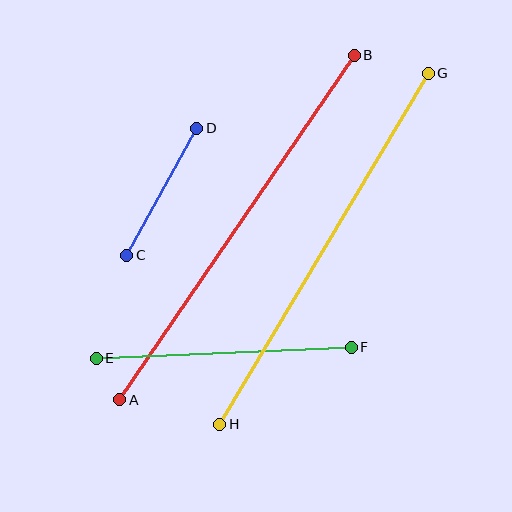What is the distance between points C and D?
The distance is approximately 145 pixels.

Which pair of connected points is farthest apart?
Points A and B are farthest apart.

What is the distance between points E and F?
The distance is approximately 255 pixels.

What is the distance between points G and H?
The distance is approximately 408 pixels.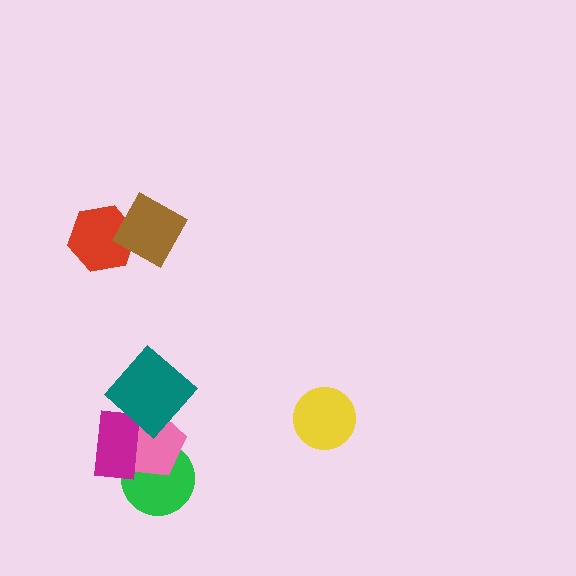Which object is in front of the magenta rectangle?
The teal diamond is in front of the magenta rectangle.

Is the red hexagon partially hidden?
Yes, it is partially covered by another shape.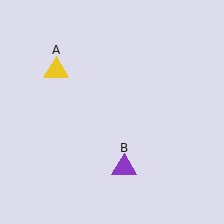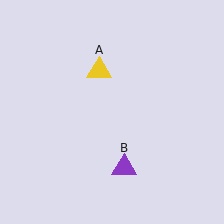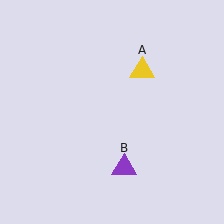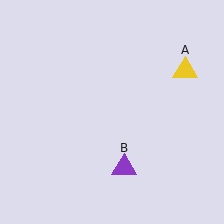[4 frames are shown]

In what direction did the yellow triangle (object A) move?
The yellow triangle (object A) moved right.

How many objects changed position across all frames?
1 object changed position: yellow triangle (object A).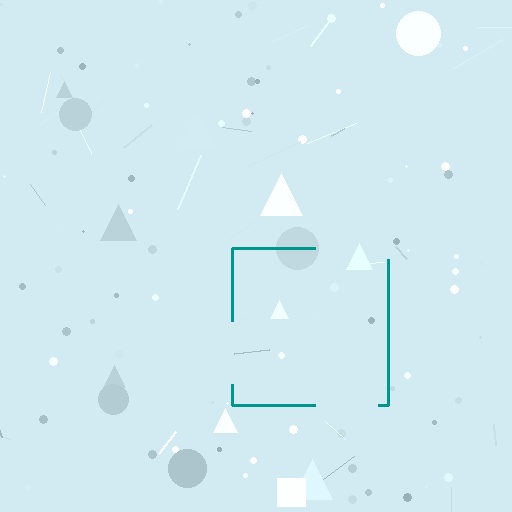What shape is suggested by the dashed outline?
The dashed outline suggests a square.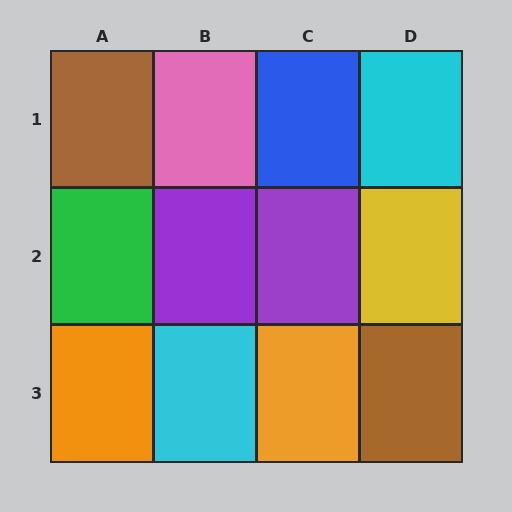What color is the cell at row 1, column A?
Brown.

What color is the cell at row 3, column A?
Orange.